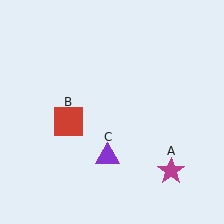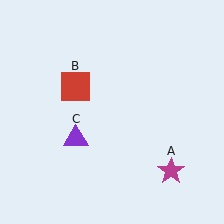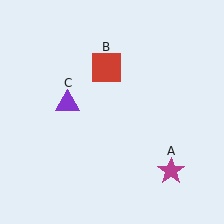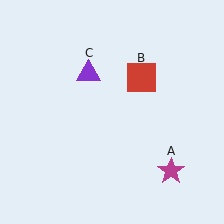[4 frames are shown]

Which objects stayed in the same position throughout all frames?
Magenta star (object A) remained stationary.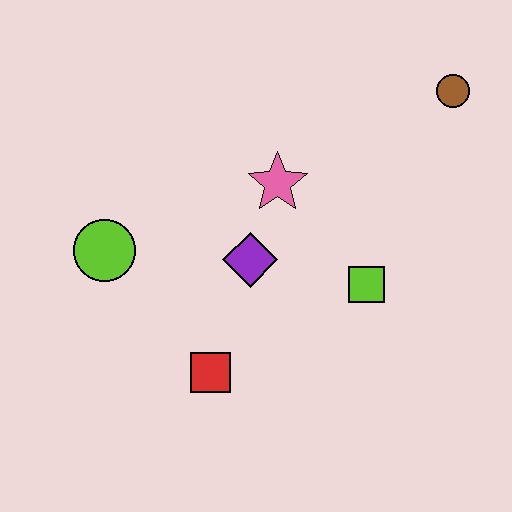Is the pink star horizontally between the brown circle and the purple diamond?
Yes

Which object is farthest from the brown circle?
The lime circle is farthest from the brown circle.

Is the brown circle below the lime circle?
No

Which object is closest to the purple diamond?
The pink star is closest to the purple diamond.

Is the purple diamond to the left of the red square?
No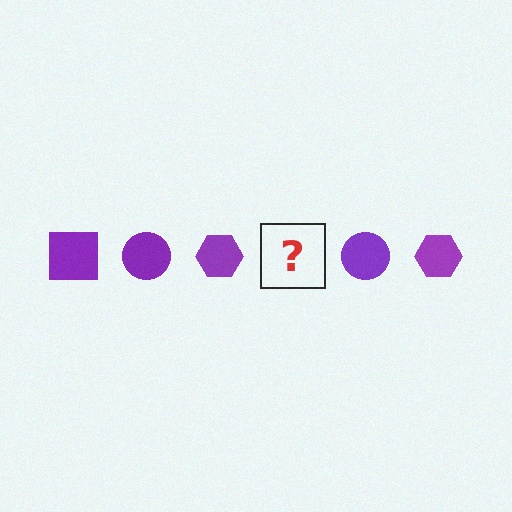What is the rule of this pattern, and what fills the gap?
The rule is that the pattern cycles through square, circle, hexagon shapes in purple. The gap should be filled with a purple square.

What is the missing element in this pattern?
The missing element is a purple square.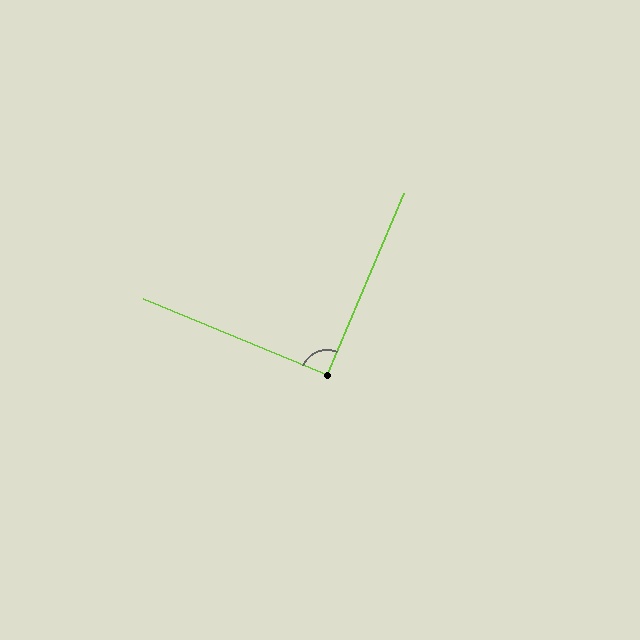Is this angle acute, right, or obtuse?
It is approximately a right angle.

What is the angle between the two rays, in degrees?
Approximately 90 degrees.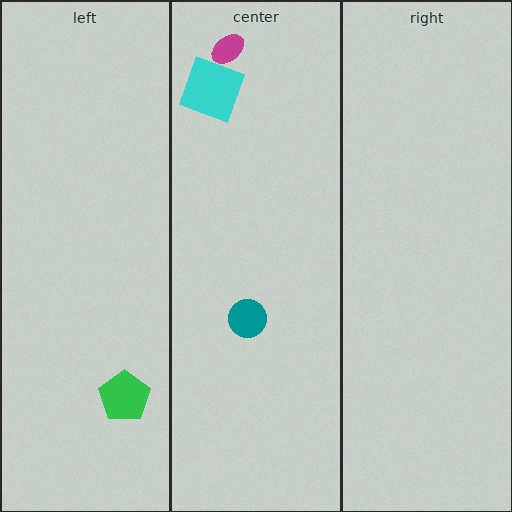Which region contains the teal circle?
The center region.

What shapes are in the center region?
The teal circle, the magenta ellipse, the cyan square.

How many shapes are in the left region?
1.